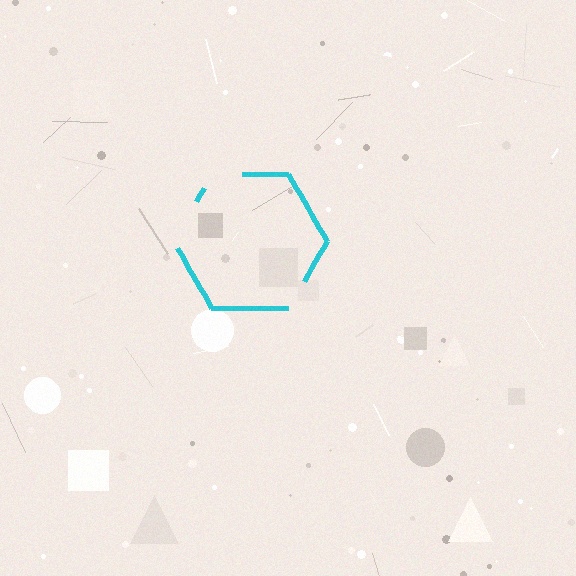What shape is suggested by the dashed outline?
The dashed outline suggests a hexagon.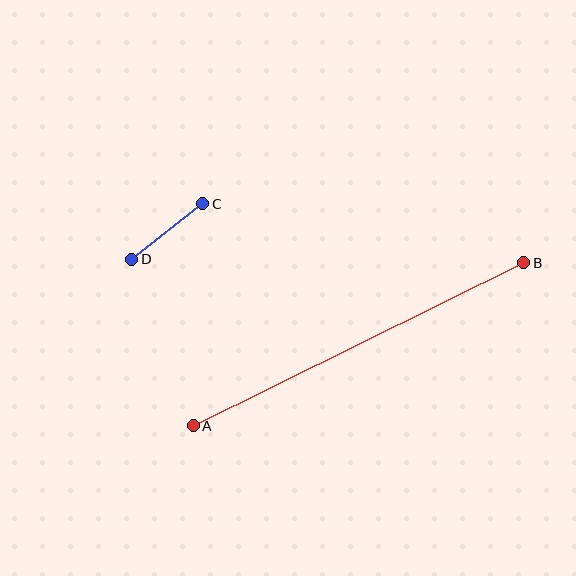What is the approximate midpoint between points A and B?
The midpoint is at approximately (358, 344) pixels.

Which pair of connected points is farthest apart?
Points A and B are farthest apart.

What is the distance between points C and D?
The distance is approximately 90 pixels.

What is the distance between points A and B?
The distance is approximately 369 pixels.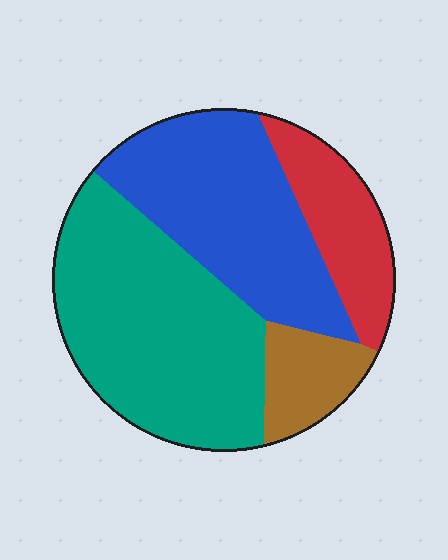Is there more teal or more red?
Teal.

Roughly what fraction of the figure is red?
Red covers roughly 15% of the figure.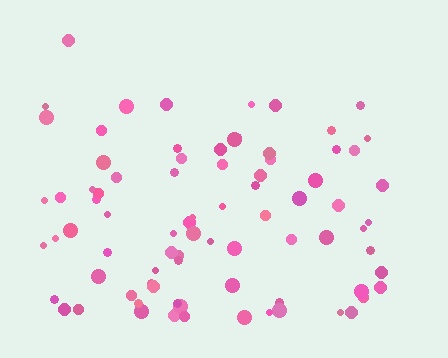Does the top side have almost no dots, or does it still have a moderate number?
Still a moderate number, just noticeably fewer than the bottom.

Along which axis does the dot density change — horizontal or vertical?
Vertical.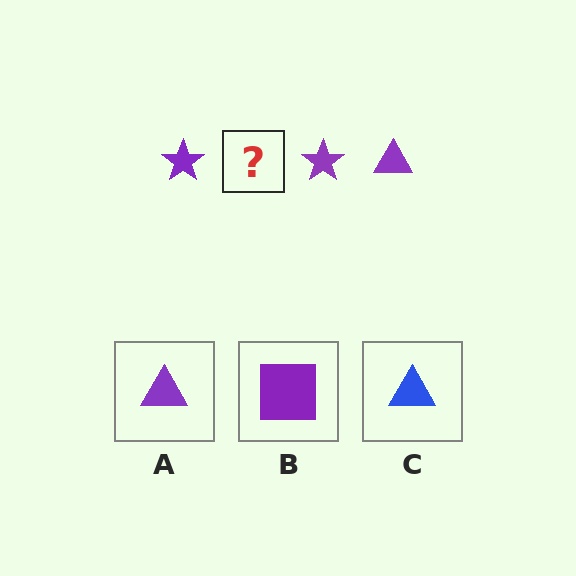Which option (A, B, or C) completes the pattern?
A.